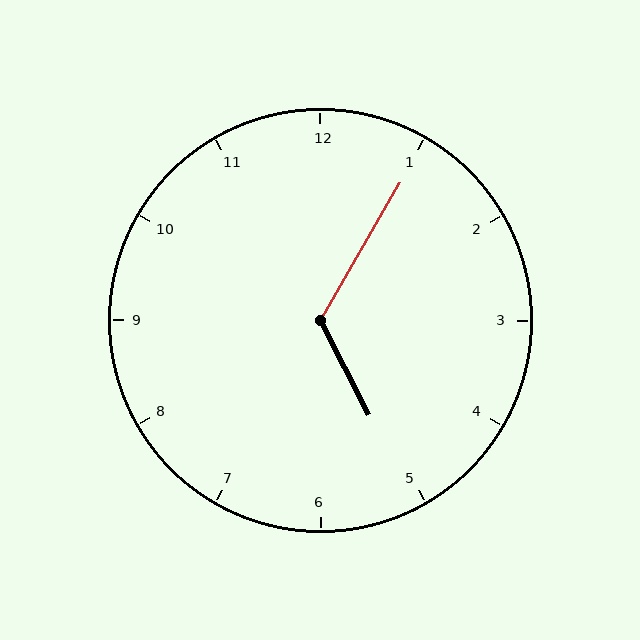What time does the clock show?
5:05.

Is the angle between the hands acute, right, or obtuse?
It is obtuse.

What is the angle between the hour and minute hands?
Approximately 122 degrees.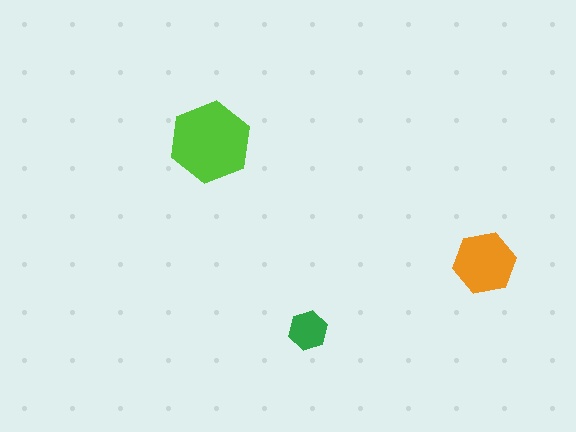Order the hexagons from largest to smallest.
the lime one, the orange one, the green one.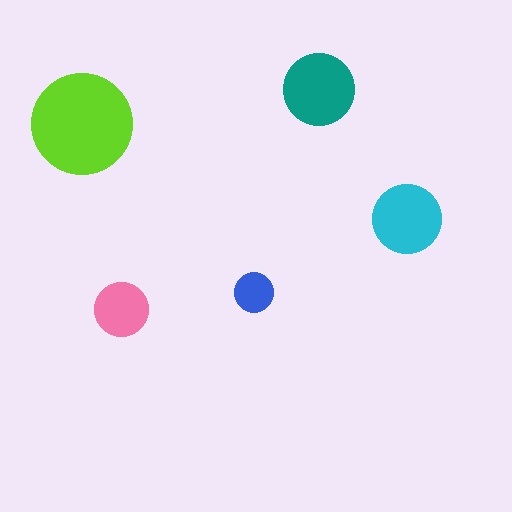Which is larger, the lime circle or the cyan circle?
The lime one.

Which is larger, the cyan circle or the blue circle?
The cyan one.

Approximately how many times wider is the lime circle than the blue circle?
About 2.5 times wider.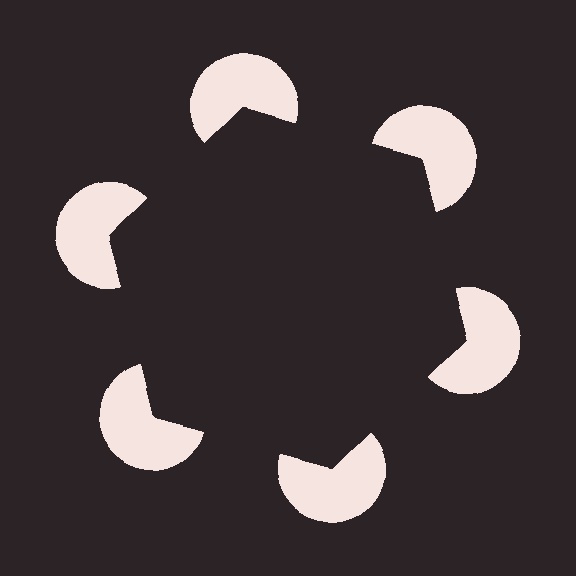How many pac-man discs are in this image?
There are 6 — one at each vertex of the illusory hexagon.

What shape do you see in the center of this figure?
An illusory hexagon — its edges are inferred from the aligned wedge cuts in the pac-man discs, not physically drawn.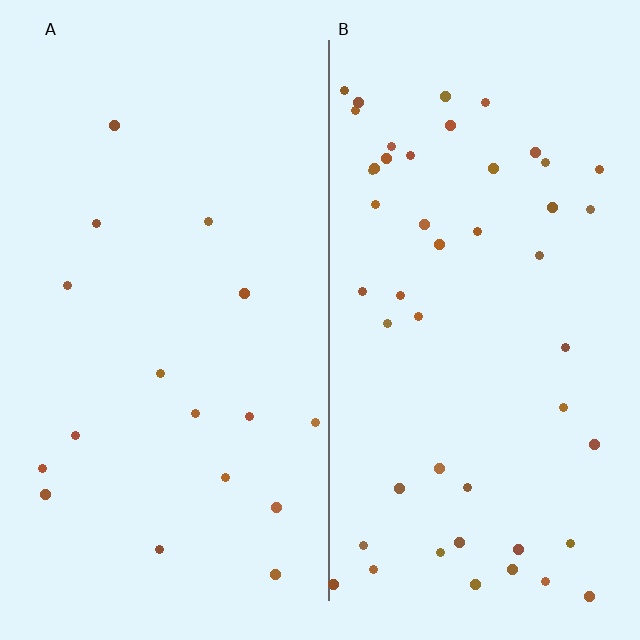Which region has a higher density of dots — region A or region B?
B (the right).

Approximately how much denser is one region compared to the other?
Approximately 2.9× — region B over region A.